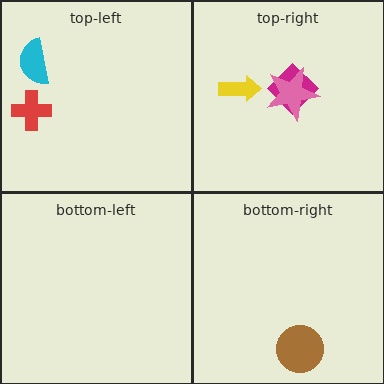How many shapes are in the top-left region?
2.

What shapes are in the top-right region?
The magenta diamond, the yellow arrow, the pink star.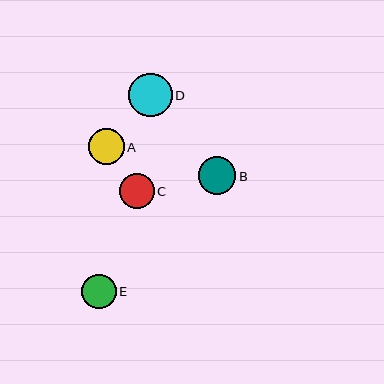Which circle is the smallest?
Circle E is the smallest with a size of approximately 35 pixels.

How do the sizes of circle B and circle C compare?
Circle B and circle C are approximately the same size.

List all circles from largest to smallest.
From largest to smallest: D, B, A, C, E.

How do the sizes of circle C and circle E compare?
Circle C and circle E are approximately the same size.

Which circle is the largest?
Circle D is the largest with a size of approximately 43 pixels.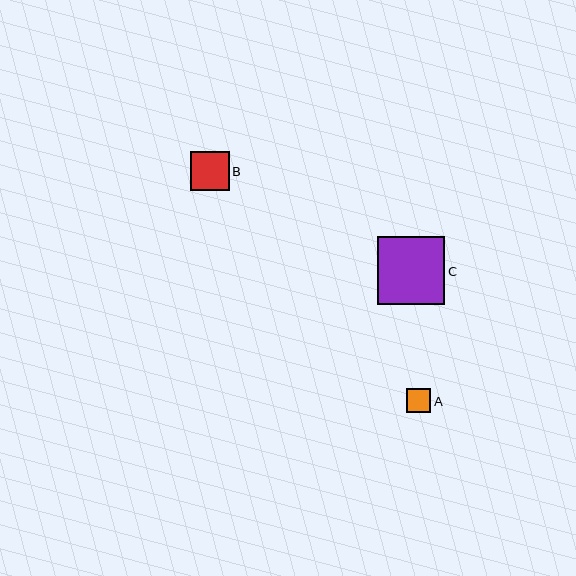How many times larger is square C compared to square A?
Square C is approximately 2.8 times the size of square A.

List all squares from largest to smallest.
From largest to smallest: C, B, A.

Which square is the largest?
Square C is the largest with a size of approximately 68 pixels.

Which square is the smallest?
Square A is the smallest with a size of approximately 24 pixels.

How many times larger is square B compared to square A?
Square B is approximately 1.6 times the size of square A.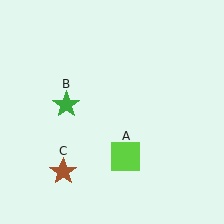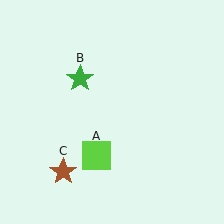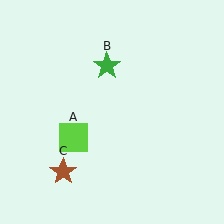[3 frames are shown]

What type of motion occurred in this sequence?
The lime square (object A), green star (object B) rotated clockwise around the center of the scene.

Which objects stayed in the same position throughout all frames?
Brown star (object C) remained stationary.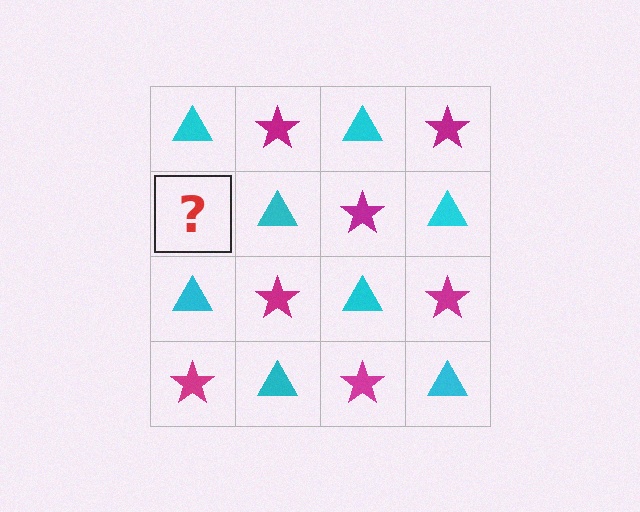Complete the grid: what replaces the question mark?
The question mark should be replaced with a magenta star.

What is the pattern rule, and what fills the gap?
The rule is that it alternates cyan triangle and magenta star in a checkerboard pattern. The gap should be filled with a magenta star.